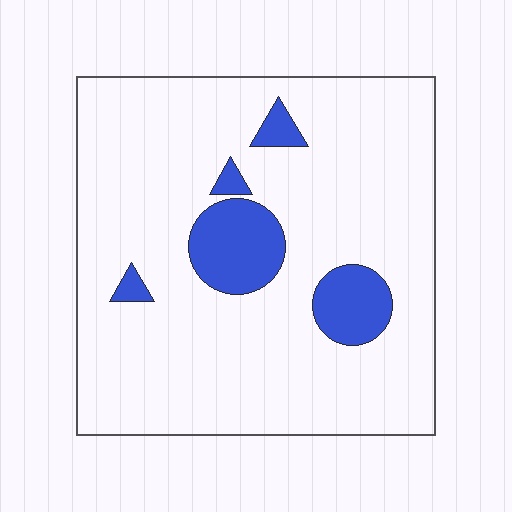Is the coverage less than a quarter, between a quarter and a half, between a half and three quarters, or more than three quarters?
Less than a quarter.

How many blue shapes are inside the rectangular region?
5.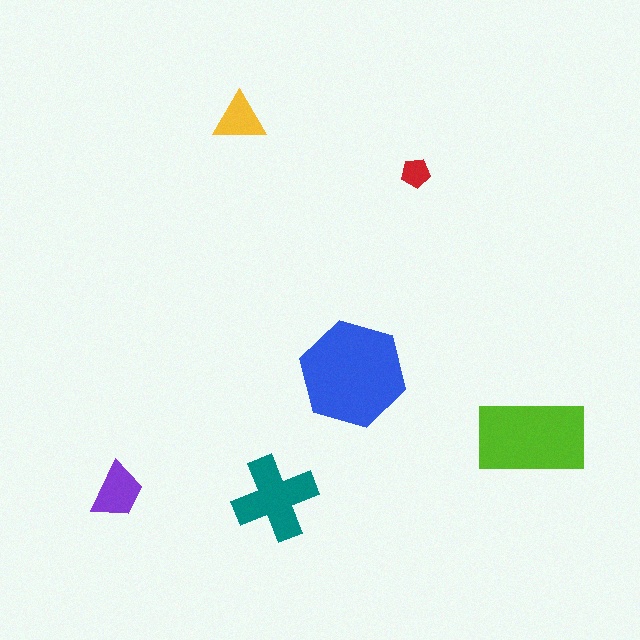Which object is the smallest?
The red pentagon.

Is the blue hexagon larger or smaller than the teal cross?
Larger.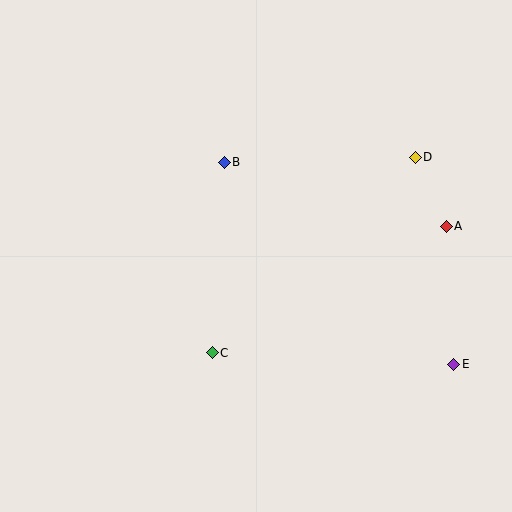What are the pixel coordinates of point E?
Point E is at (454, 364).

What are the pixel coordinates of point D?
Point D is at (415, 157).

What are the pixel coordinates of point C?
Point C is at (212, 353).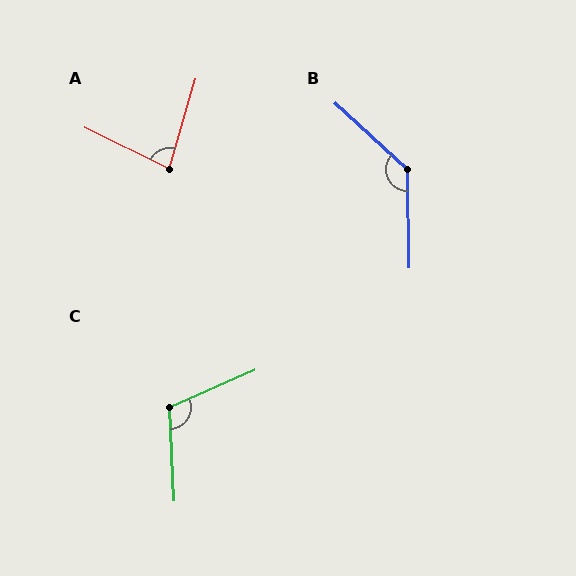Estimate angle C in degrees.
Approximately 111 degrees.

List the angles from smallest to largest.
A (80°), C (111°), B (133°).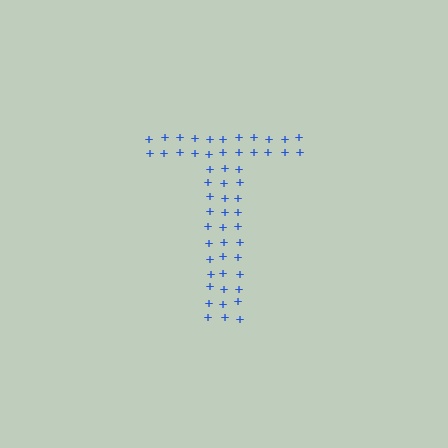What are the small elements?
The small elements are plus signs.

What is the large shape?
The large shape is the letter T.